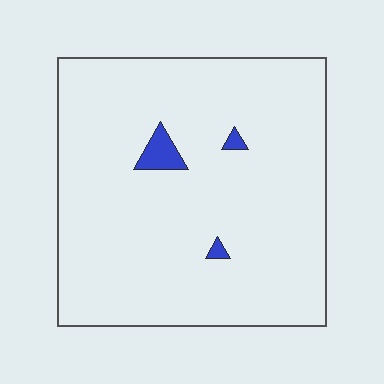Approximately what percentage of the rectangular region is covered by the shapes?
Approximately 5%.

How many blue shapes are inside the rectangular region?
3.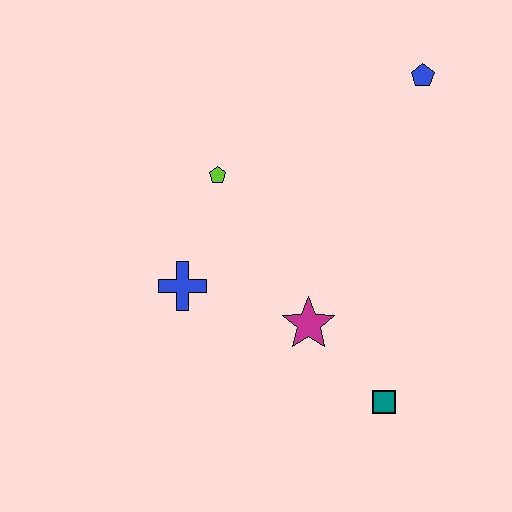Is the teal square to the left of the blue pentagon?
Yes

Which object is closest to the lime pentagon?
The blue cross is closest to the lime pentagon.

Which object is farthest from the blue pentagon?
The teal square is farthest from the blue pentagon.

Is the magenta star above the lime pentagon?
No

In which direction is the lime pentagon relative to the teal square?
The lime pentagon is above the teal square.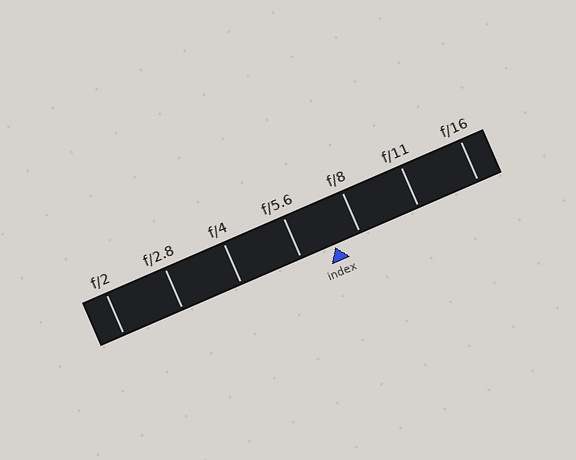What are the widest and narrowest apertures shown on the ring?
The widest aperture shown is f/2 and the narrowest is f/16.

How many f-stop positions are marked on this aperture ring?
There are 7 f-stop positions marked.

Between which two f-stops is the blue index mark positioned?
The index mark is between f/5.6 and f/8.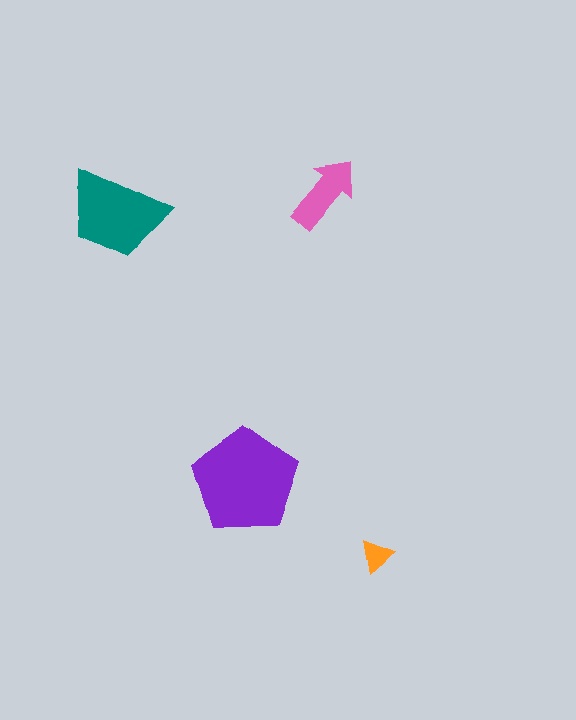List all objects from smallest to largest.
The orange triangle, the pink arrow, the teal trapezoid, the purple pentagon.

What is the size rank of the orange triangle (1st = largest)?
4th.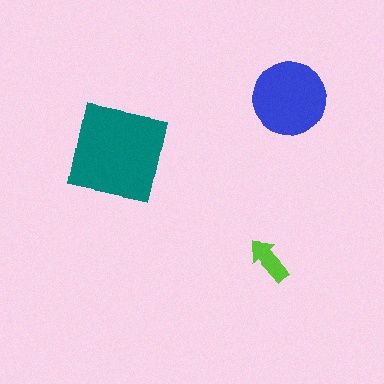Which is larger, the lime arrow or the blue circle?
The blue circle.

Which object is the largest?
The teal square.